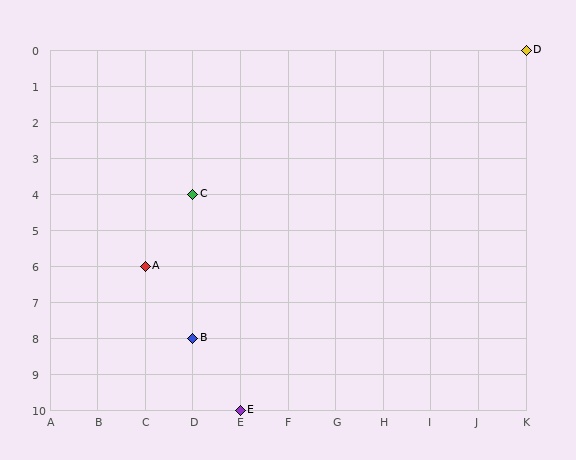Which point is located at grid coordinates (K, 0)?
Point D is at (K, 0).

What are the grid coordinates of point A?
Point A is at grid coordinates (C, 6).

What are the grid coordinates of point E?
Point E is at grid coordinates (E, 10).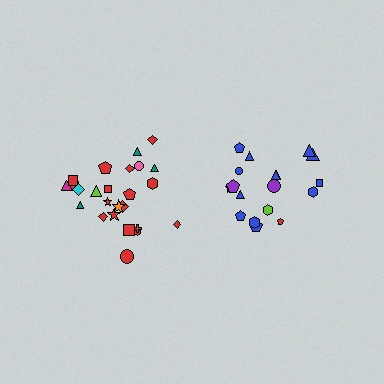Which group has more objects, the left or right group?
The left group.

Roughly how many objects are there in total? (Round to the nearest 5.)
Roughly 45 objects in total.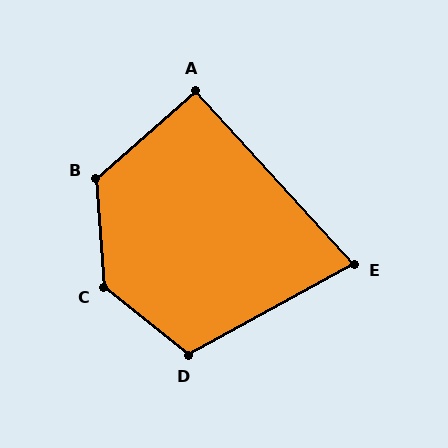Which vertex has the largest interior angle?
C, at approximately 133 degrees.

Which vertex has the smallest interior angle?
E, at approximately 76 degrees.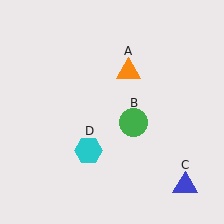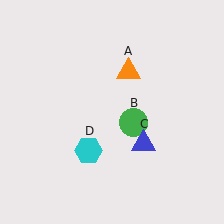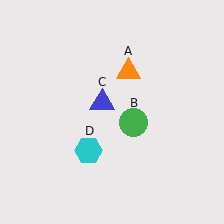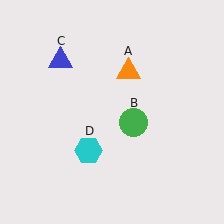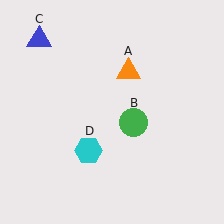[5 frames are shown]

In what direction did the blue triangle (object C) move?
The blue triangle (object C) moved up and to the left.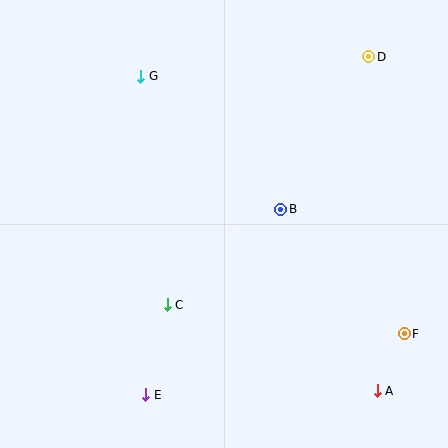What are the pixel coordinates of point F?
Point F is at (404, 334).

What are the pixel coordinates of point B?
Point B is at (281, 209).